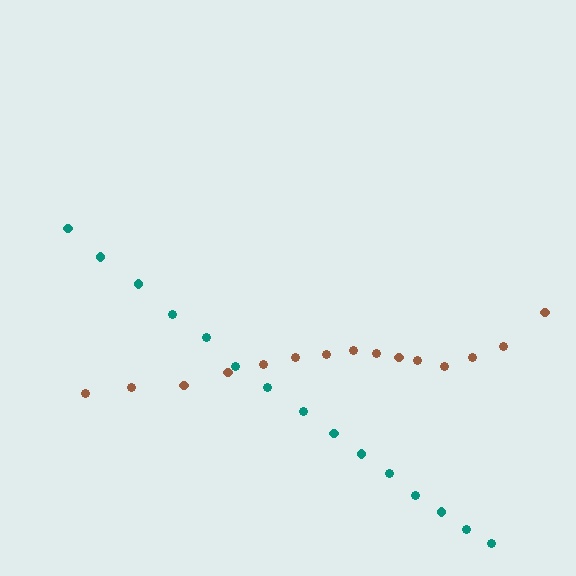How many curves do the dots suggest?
There are 2 distinct paths.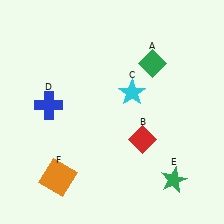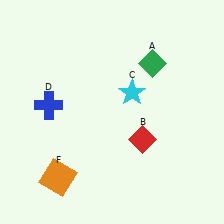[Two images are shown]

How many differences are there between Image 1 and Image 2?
There is 1 difference between the two images.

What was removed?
The green star (E) was removed in Image 2.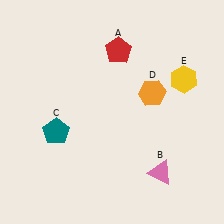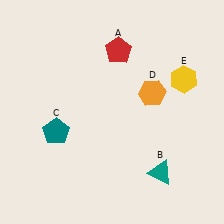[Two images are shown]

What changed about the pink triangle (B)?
In Image 1, B is pink. In Image 2, it changed to teal.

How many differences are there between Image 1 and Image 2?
There is 1 difference between the two images.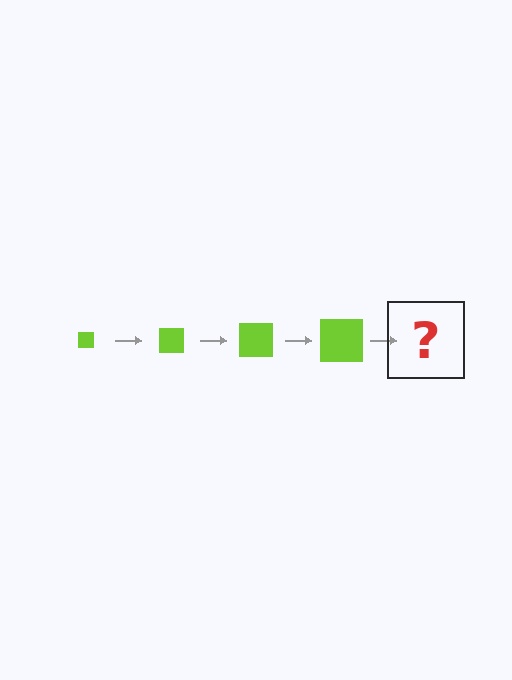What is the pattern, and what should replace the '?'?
The pattern is that the square gets progressively larger each step. The '?' should be a lime square, larger than the previous one.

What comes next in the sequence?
The next element should be a lime square, larger than the previous one.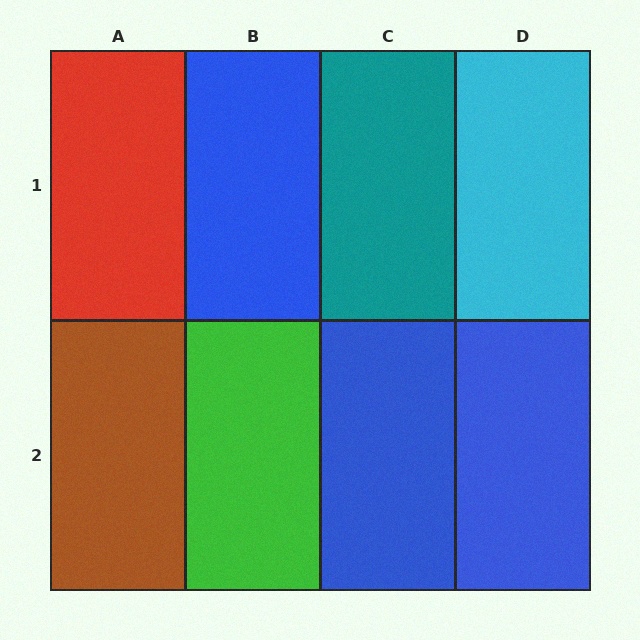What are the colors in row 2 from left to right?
Brown, green, blue, blue.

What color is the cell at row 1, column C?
Teal.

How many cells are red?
1 cell is red.